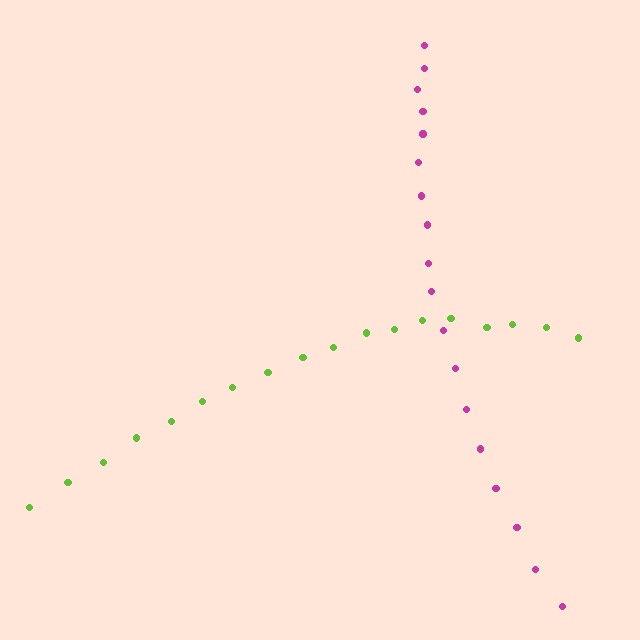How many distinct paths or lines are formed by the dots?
There are 2 distinct paths.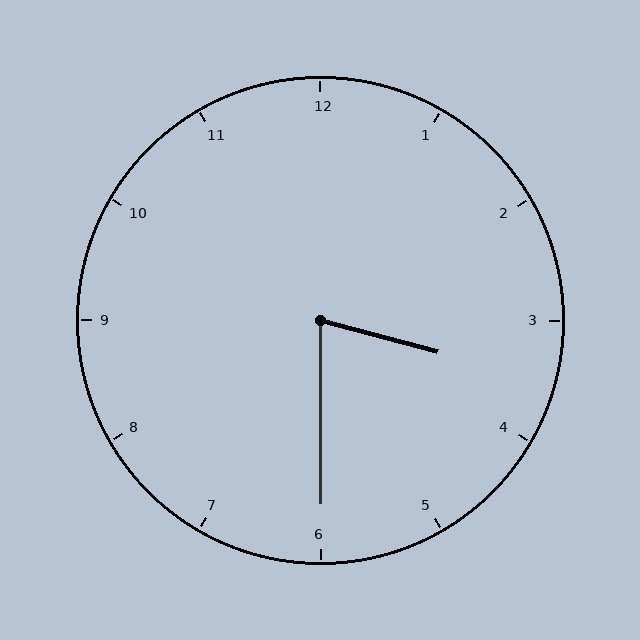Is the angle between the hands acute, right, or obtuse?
It is acute.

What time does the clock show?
3:30.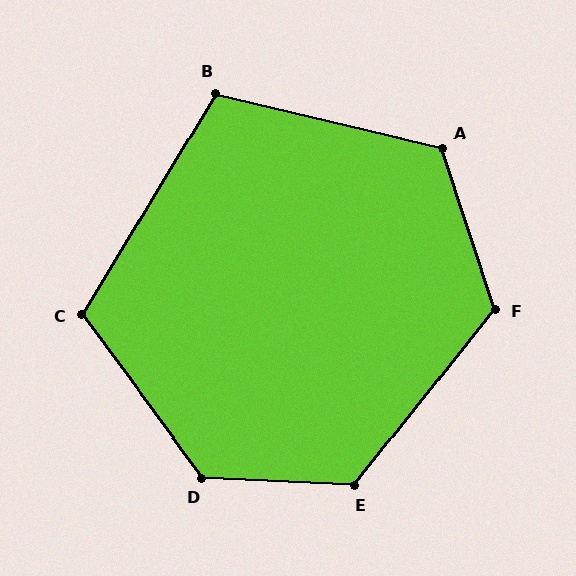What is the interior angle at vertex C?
Approximately 112 degrees (obtuse).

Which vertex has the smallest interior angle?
B, at approximately 107 degrees.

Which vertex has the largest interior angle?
D, at approximately 129 degrees.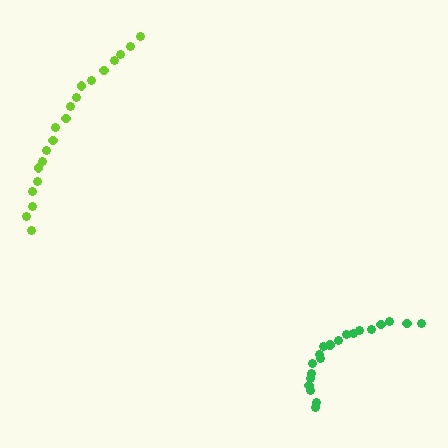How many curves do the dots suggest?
There are 2 distinct paths.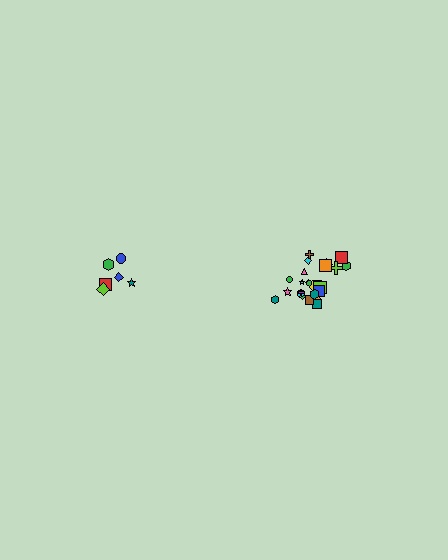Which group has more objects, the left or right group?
The right group.